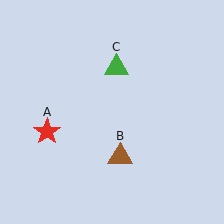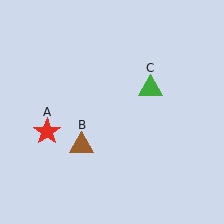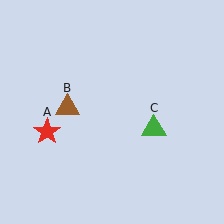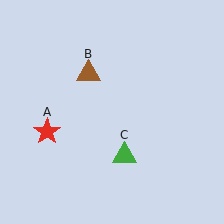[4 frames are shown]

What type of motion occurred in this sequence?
The brown triangle (object B), green triangle (object C) rotated clockwise around the center of the scene.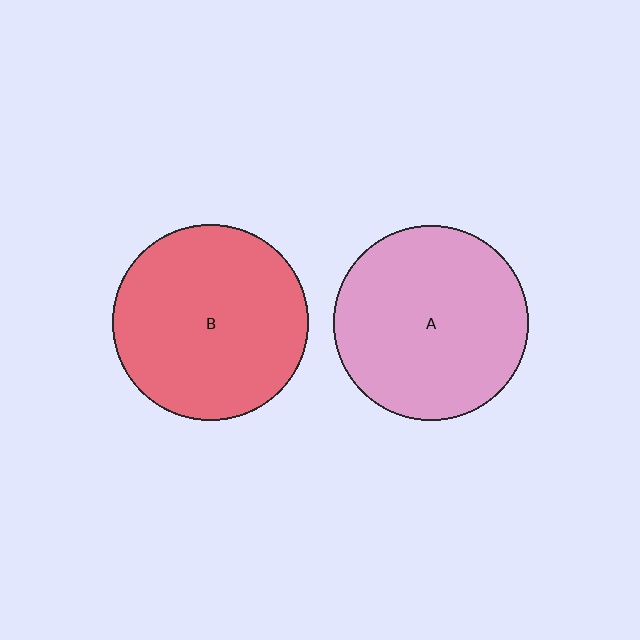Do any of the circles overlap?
No, none of the circles overlap.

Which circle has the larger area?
Circle B (red).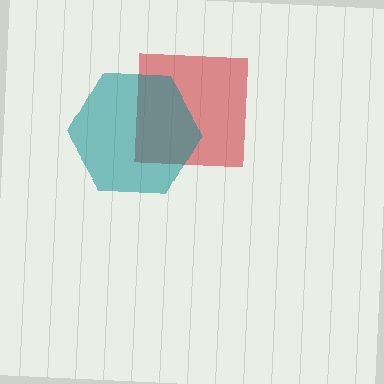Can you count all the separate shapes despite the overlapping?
Yes, there are 2 separate shapes.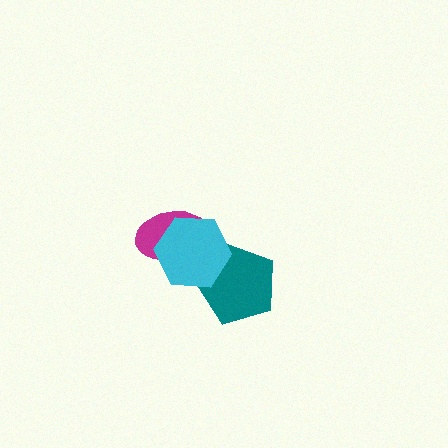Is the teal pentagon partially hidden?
Yes, it is partially covered by another shape.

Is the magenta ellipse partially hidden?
Yes, it is partially covered by another shape.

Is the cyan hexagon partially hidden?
No, no other shape covers it.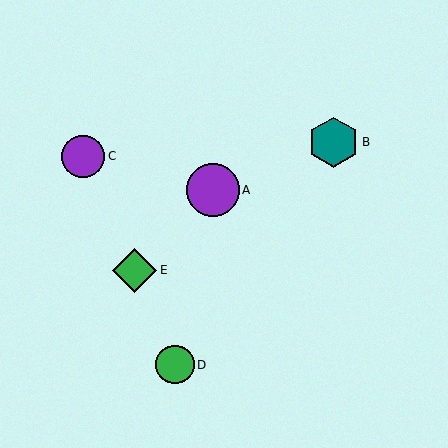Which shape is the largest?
The purple circle (labeled A) is the largest.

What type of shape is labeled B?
Shape B is a teal hexagon.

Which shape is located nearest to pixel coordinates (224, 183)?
The purple circle (labeled A) at (213, 190) is nearest to that location.